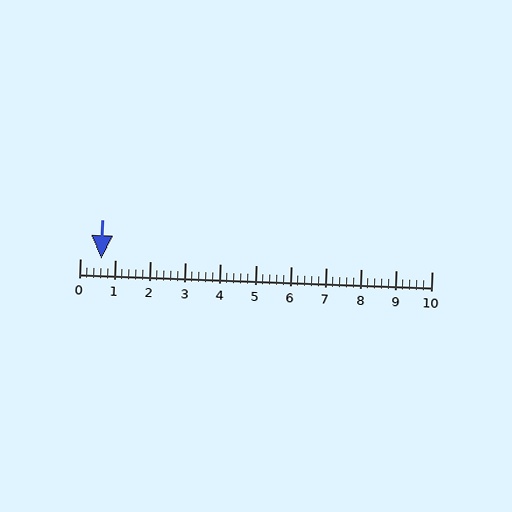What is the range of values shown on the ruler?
The ruler shows values from 0 to 10.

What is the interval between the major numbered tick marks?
The major tick marks are spaced 1 units apart.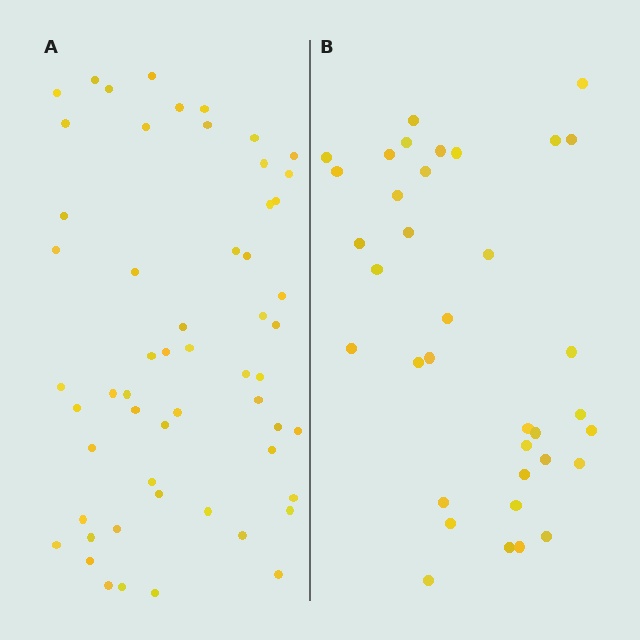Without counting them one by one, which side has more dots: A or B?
Region A (the left region) has more dots.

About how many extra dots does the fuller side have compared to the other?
Region A has approximately 20 more dots than region B.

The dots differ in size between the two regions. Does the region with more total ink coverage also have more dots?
No. Region B has more total ink coverage because its dots are larger, but region A actually contains more individual dots. Total area can be misleading — the number of items is what matters here.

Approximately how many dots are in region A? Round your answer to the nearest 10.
About 60 dots. (The exact count is 56, which rounds to 60.)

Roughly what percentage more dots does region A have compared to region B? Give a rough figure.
About 55% more.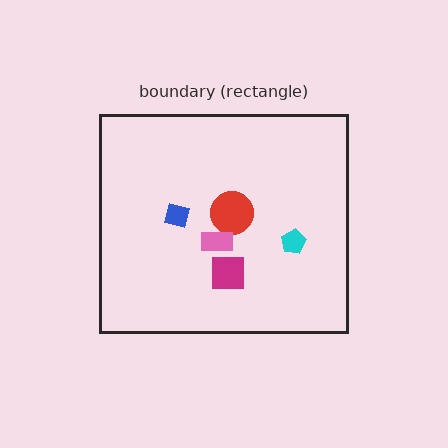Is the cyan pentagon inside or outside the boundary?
Inside.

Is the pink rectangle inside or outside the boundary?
Inside.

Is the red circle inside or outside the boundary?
Inside.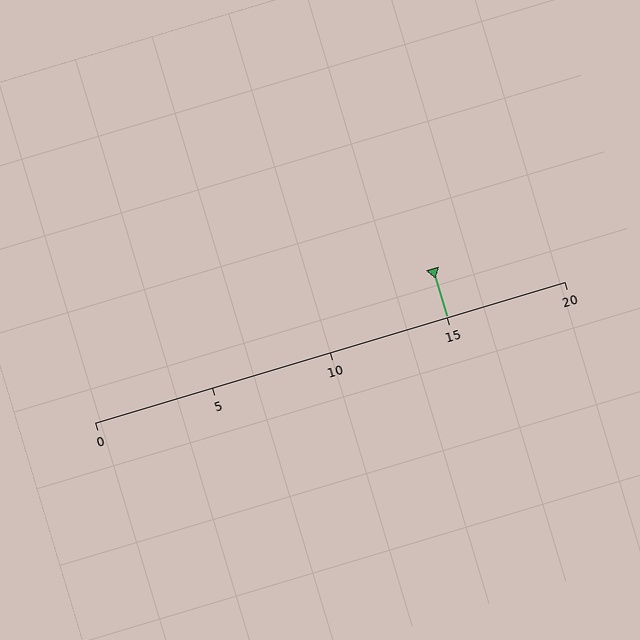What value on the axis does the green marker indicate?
The marker indicates approximately 15.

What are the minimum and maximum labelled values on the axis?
The axis runs from 0 to 20.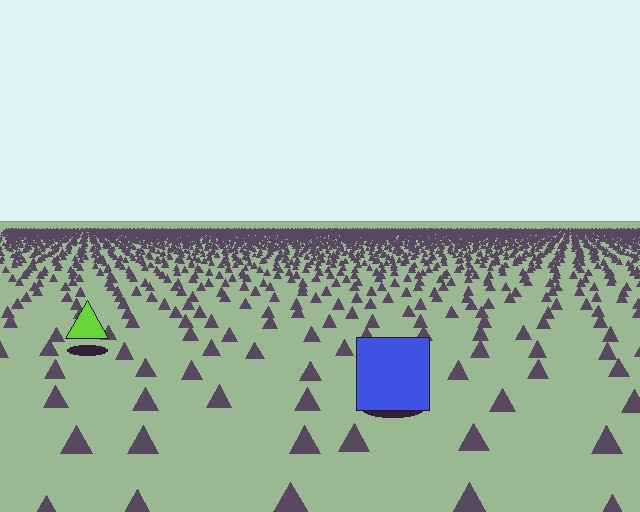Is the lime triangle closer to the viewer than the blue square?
No. The blue square is closer — you can tell from the texture gradient: the ground texture is coarser near it.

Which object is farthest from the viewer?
The lime triangle is farthest from the viewer. It appears smaller and the ground texture around it is denser.